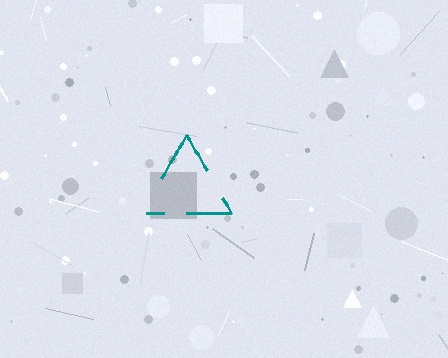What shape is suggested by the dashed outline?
The dashed outline suggests a triangle.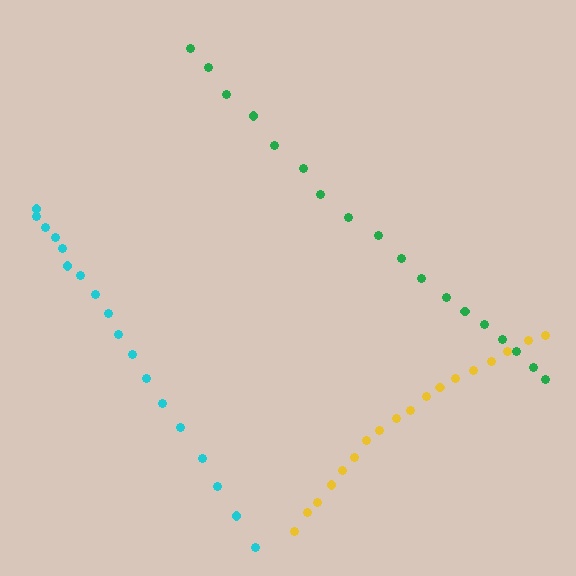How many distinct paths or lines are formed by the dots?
There are 3 distinct paths.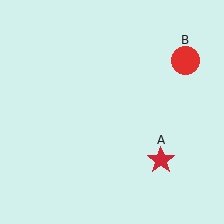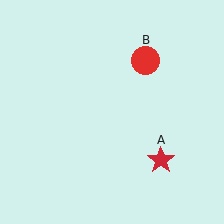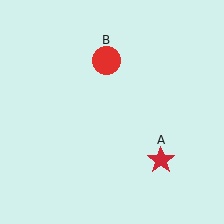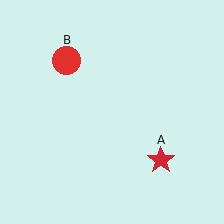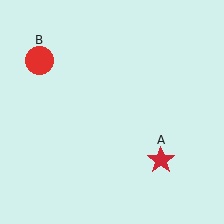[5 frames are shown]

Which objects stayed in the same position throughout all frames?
Red star (object A) remained stationary.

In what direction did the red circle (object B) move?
The red circle (object B) moved left.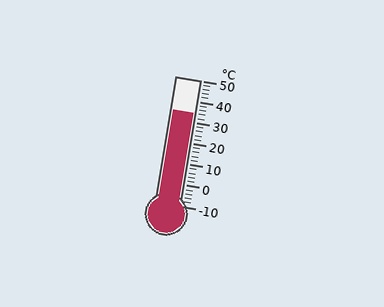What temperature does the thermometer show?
The thermometer shows approximately 34°C.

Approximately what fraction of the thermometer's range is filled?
The thermometer is filled to approximately 75% of its range.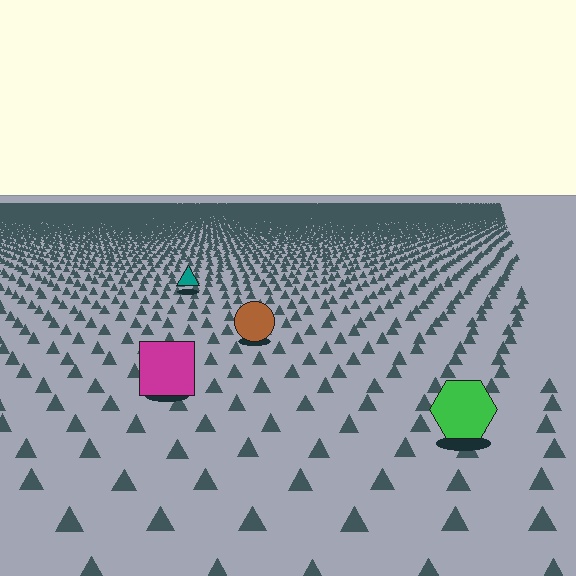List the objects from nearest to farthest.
From nearest to farthest: the green hexagon, the magenta square, the brown circle, the teal triangle.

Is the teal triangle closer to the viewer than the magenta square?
No. The magenta square is closer — you can tell from the texture gradient: the ground texture is coarser near it.